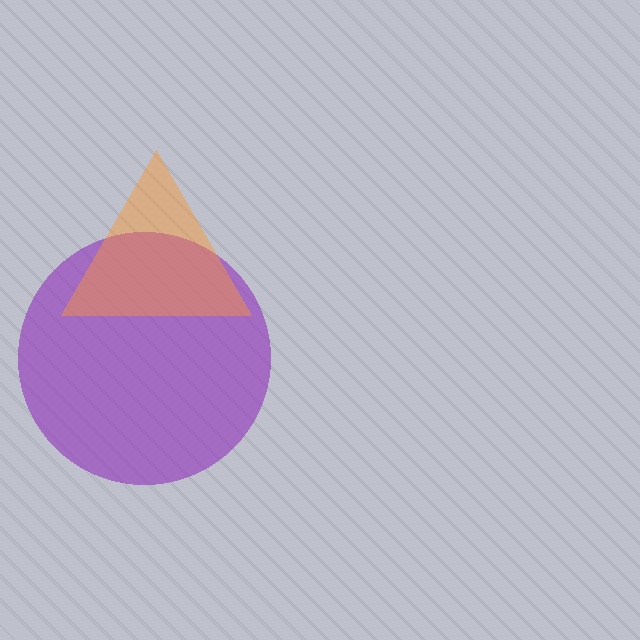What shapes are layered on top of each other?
The layered shapes are: a purple circle, an orange triangle.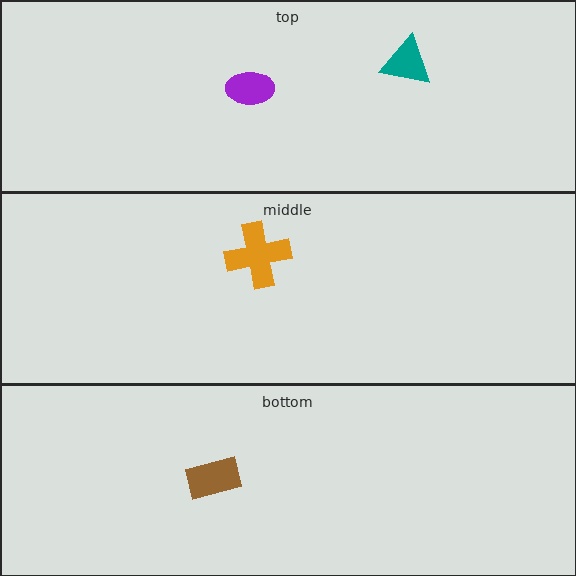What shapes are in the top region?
The purple ellipse, the teal triangle.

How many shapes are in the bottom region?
1.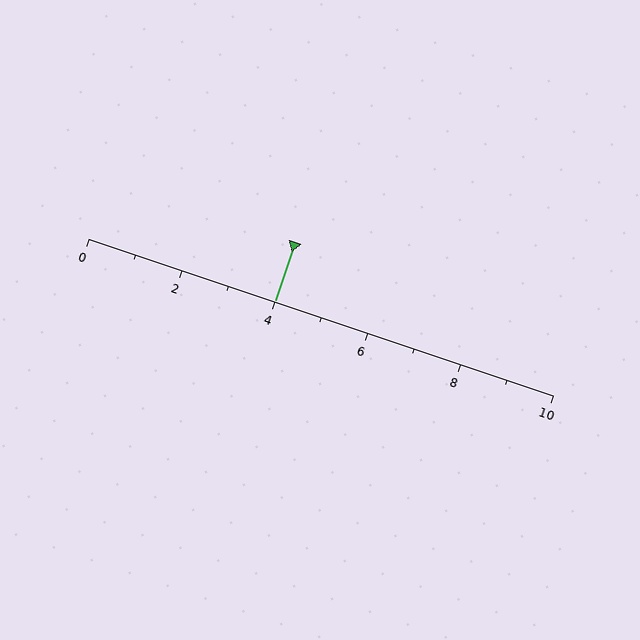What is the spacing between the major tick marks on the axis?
The major ticks are spaced 2 apart.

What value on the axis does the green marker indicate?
The marker indicates approximately 4.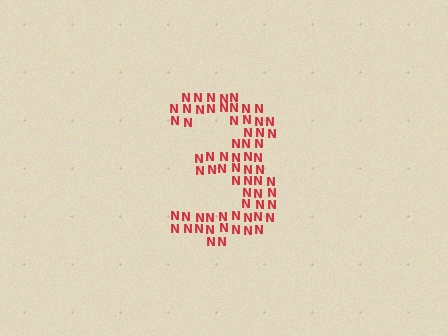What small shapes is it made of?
It is made of small letter N's.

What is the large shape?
The large shape is the digit 3.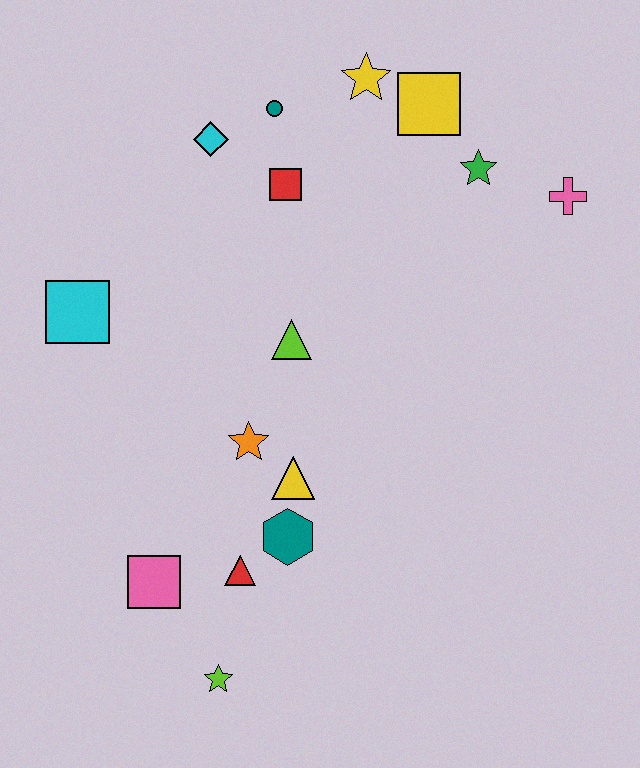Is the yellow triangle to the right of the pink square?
Yes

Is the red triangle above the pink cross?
No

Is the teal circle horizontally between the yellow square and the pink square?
Yes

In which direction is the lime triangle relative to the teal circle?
The lime triangle is below the teal circle.